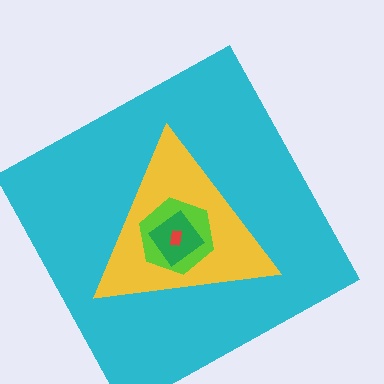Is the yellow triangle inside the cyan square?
Yes.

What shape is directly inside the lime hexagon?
The green diamond.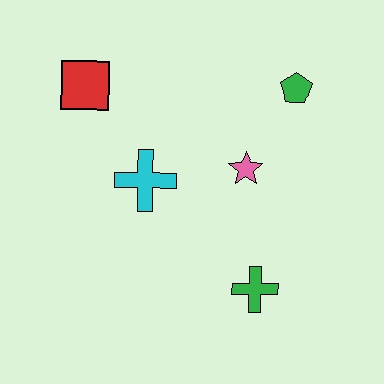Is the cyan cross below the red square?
Yes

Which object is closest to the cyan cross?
The pink star is closest to the cyan cross.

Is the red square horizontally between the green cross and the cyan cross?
No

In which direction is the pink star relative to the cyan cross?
The pink star is to the right of the cyan cross.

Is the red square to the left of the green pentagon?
Yes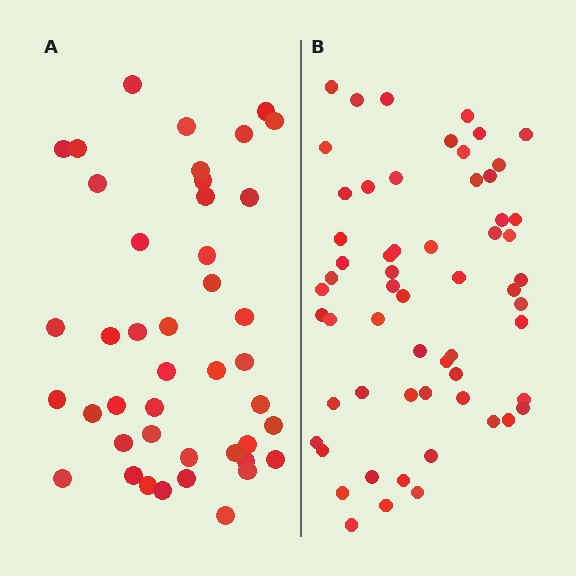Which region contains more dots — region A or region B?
Region B (the right region) has more dots.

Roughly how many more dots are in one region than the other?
Region B has approximately 15 more dots than region A.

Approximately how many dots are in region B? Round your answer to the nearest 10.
About 60 dots. (The exact count is 59, which rounds to 60.)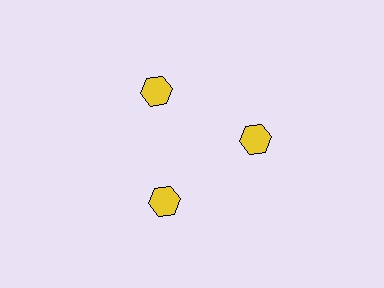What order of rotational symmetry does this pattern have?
This pattern has 3-fold rotational symmetry.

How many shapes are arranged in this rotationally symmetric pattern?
There are 3 shapes, arranged in 3 groups of 1.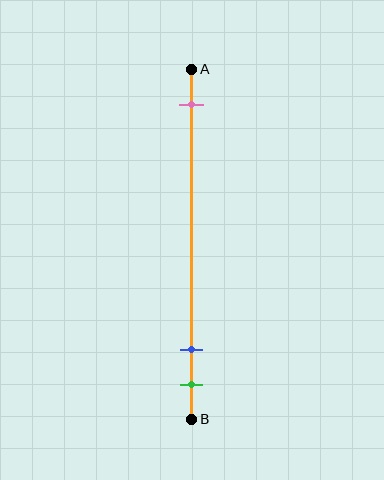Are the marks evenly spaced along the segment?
No, the marks are not evenly spaced.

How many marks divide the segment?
There are 3 marks dividing the segment.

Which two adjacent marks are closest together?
The blue and green marks are the closest adjacent pair.